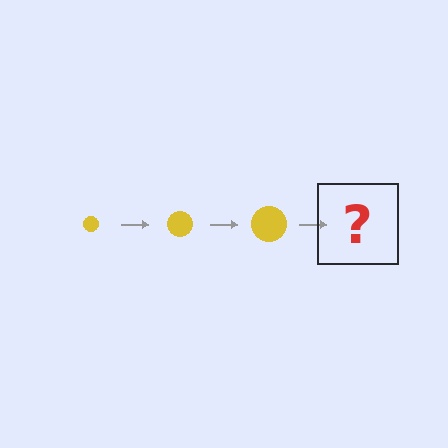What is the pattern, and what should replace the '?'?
The pattern is that the circle gets progressively larger each step. The '?' should be a yellow circle, larger than the previous one.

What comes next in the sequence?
The next element should be a yellow circle, larger than the previous one.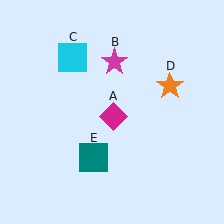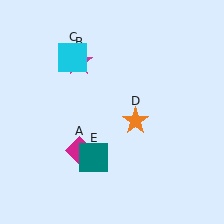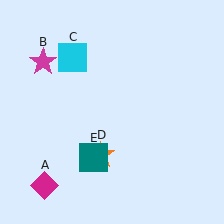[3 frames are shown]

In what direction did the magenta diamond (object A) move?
The magenta diamond (object A) moved down and to the left.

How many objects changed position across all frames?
3 objects changed position: magenta diamond (object A), magenta star (object B), orange star (object D).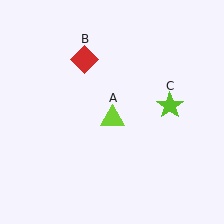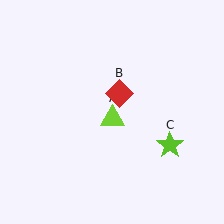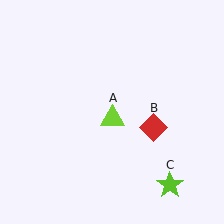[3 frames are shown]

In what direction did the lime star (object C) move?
The lime star (object C) moved down.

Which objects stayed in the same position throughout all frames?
Lime triangle (object A) remained stationary.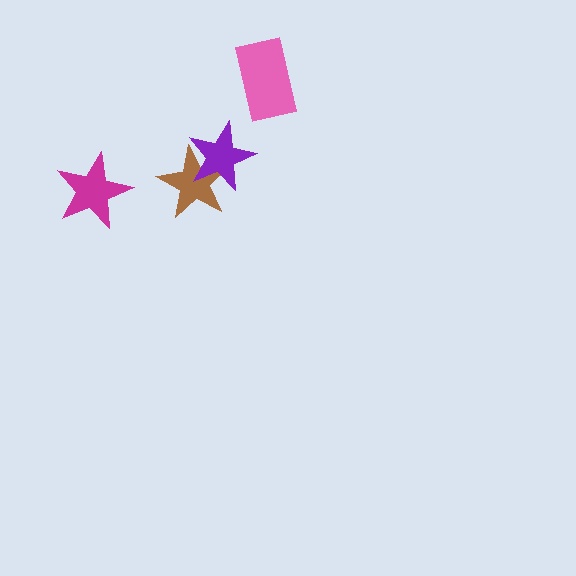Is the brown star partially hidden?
Yes, it is partially covered by another shape.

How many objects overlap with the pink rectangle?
0 objects overlap with the pink rectangle.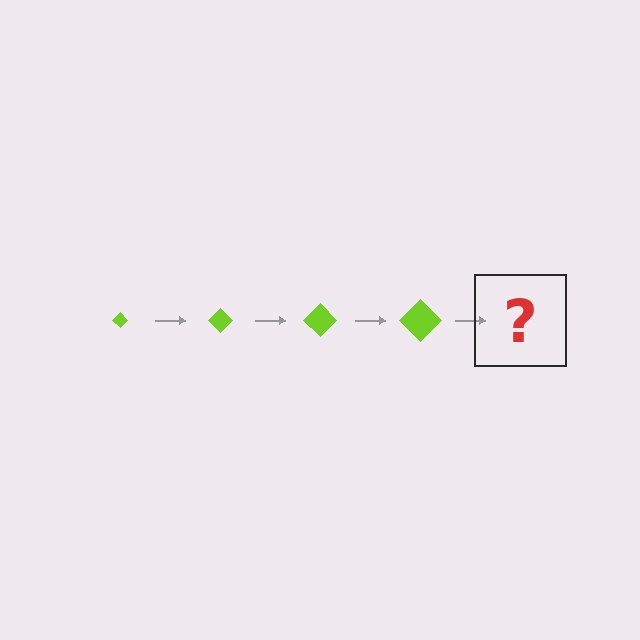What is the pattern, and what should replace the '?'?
The pattern is that the diamond gets progressively larger each step. The '?' should be a lime diamond, larger than the previous one.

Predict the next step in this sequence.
The next step is a lime diamond, larger than the previous one.